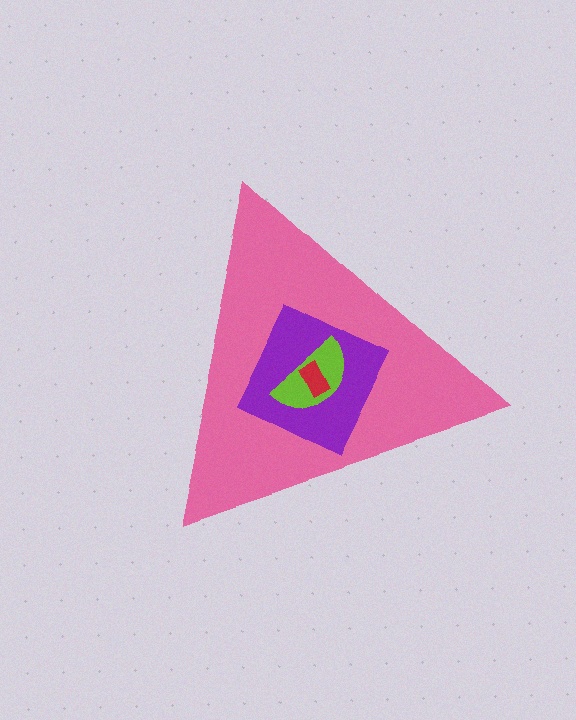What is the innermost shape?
The red rectangle.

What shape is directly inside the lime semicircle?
The red rectangle.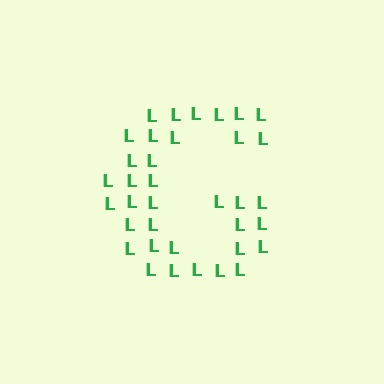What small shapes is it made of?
It is made of small letter L's.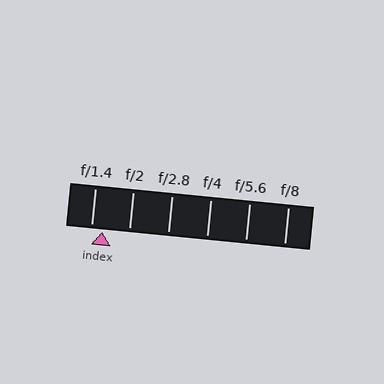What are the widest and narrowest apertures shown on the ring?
The widest aperture shown is f/1.4 and the narrowest is f/8.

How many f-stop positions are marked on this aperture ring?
There are 6 f-stop positions marked.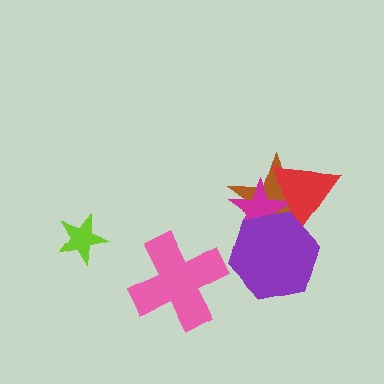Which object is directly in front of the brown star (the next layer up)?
The magenta star is directly in front of the brown star.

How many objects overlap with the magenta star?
3 objects overlap with the magenta star.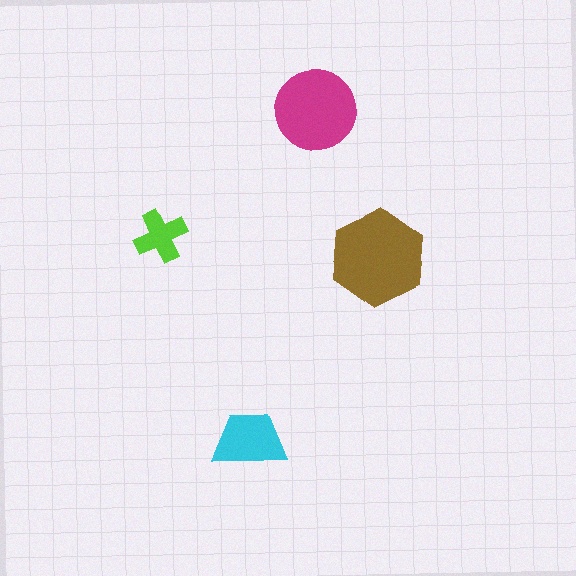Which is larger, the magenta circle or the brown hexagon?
The brown hexagon.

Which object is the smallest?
The lime cross.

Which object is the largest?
The brown hexagon.